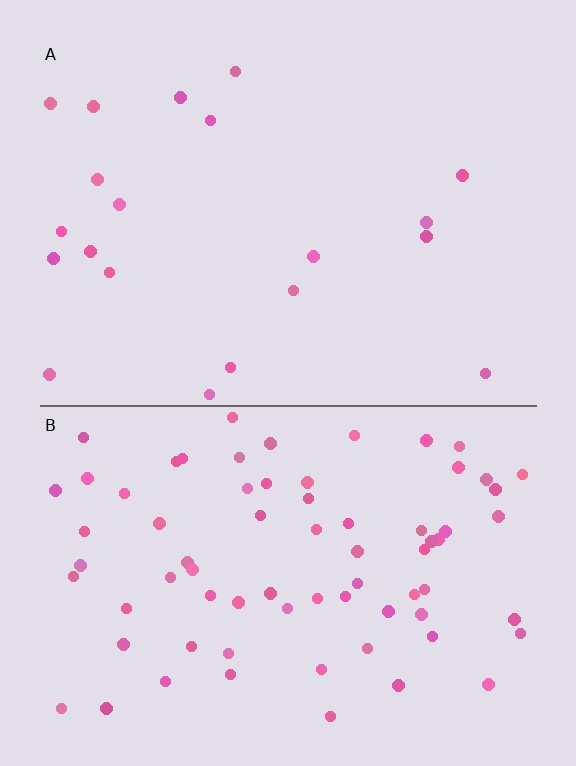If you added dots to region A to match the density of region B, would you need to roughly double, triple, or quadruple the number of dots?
Approximately quadruple.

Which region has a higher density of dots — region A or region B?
B (the bottom).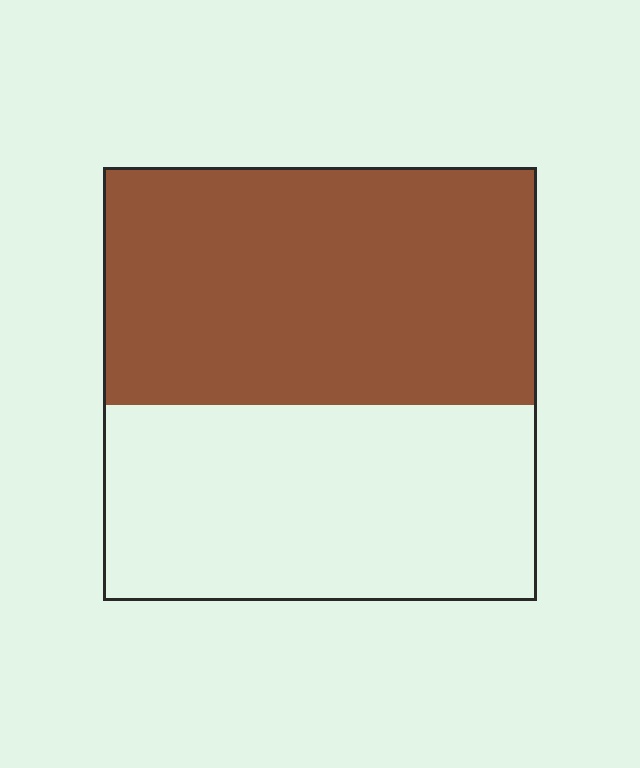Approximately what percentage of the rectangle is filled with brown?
Approximately 55%.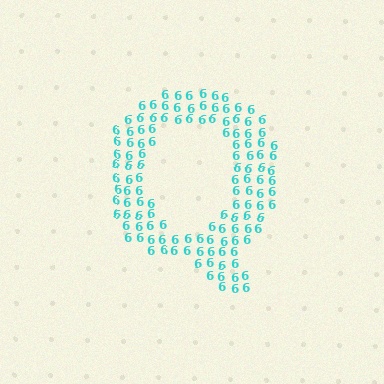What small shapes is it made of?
It is made of small digit 6's.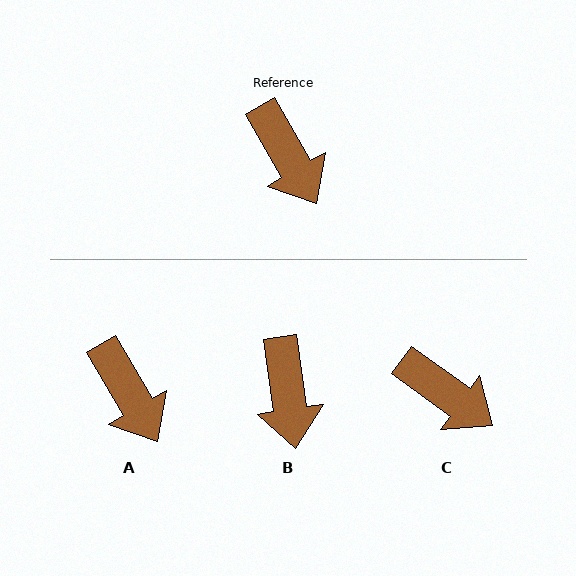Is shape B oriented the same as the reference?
No, it is off by about 22 degrees.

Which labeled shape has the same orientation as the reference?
A.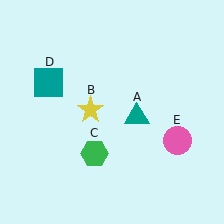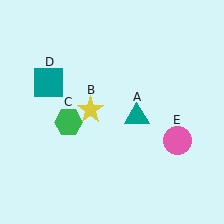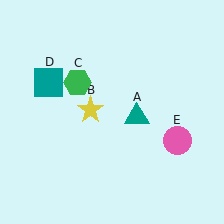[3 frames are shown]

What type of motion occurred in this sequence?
The green hexagon (object C) rotated clockwise around the center of the scene.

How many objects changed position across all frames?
1 object changed position: green hexagon (object C).